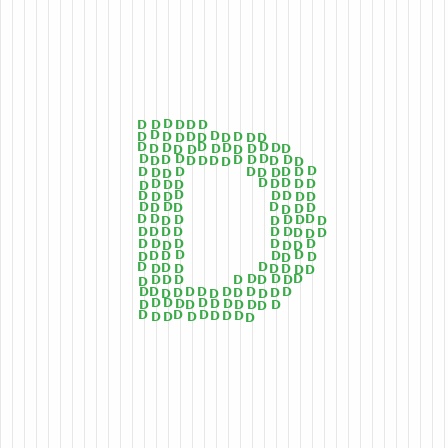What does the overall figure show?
The overall figure shows the letter D.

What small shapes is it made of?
It is made of small letter D's.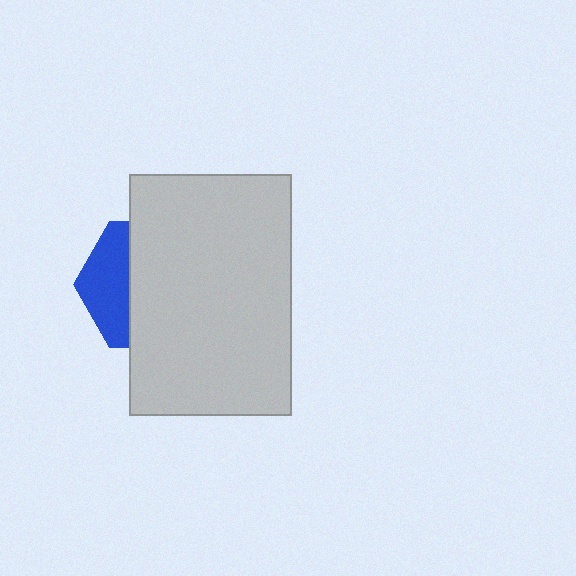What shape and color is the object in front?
The object in front is a light gray rectangle.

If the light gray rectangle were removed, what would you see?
You would see the complete blue hexagon.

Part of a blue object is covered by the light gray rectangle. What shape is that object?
It is a hexagon.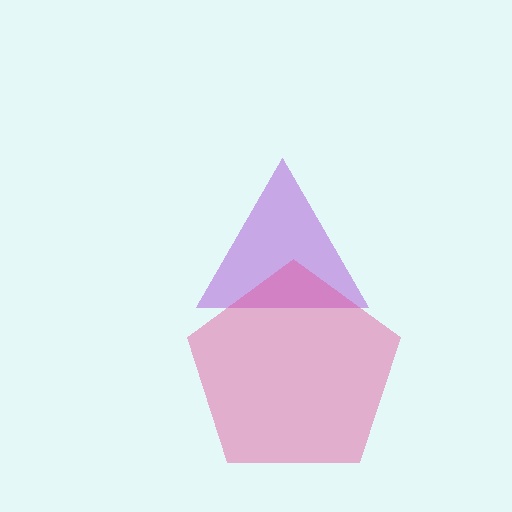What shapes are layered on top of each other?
The layered shapes are: a purple triangle, a pink pentagon.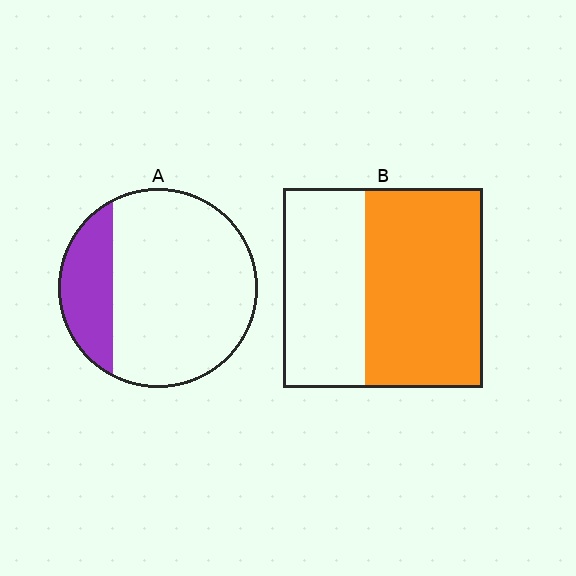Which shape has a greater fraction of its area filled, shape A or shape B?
Shape B.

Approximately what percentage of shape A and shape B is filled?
A is approximately 20% and B is approximately 60%.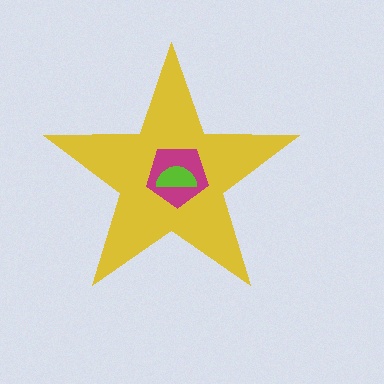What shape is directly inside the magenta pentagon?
The lime semicircle.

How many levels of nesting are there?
3.